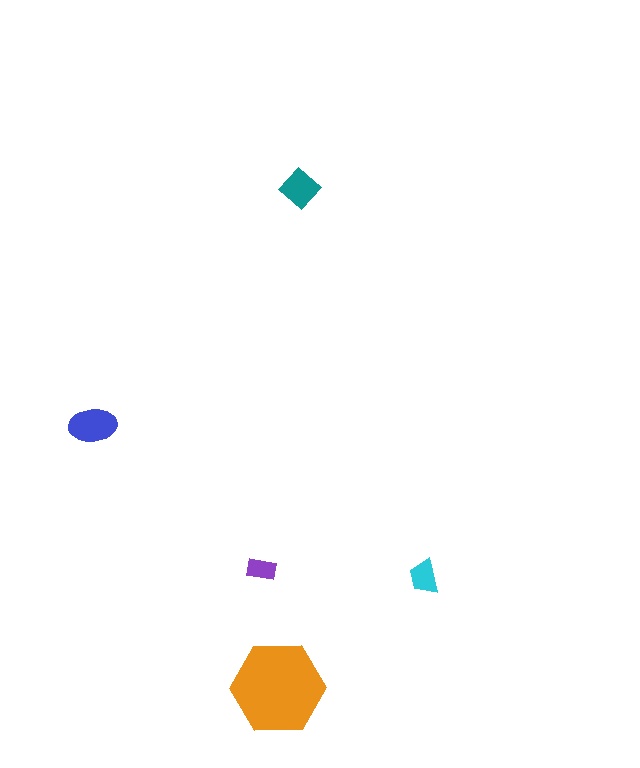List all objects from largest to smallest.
The orange hexagon, the blue ellipse, the teal diamond, the cyan trapezoid, the purple rectangle.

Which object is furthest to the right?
The cyan trapezoid is rightmost.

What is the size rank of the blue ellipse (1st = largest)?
2nd.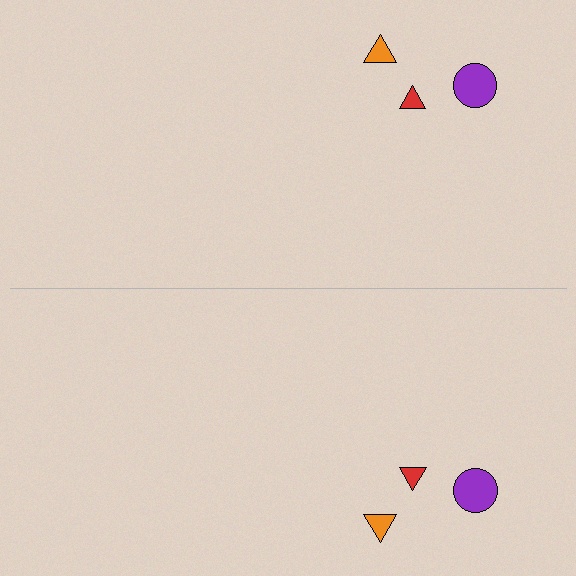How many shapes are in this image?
There are 6 shapes in this image.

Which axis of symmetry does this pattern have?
The pattern has a horizontal axis of symmetry running through the center of the image.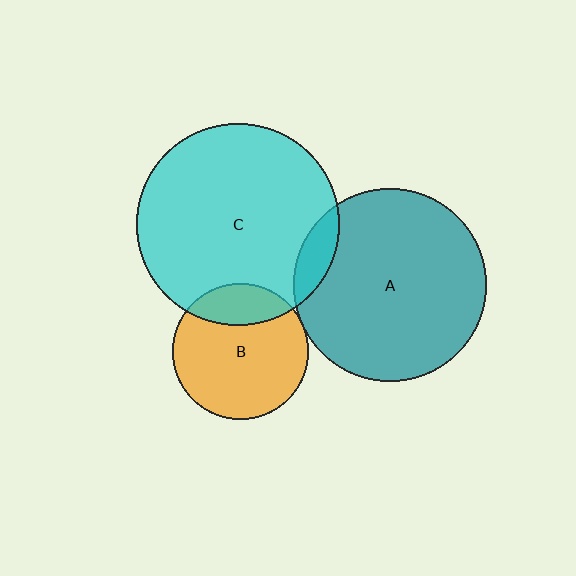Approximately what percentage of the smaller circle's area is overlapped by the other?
Approximately 5%.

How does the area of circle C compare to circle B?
Approximately 2.2 times.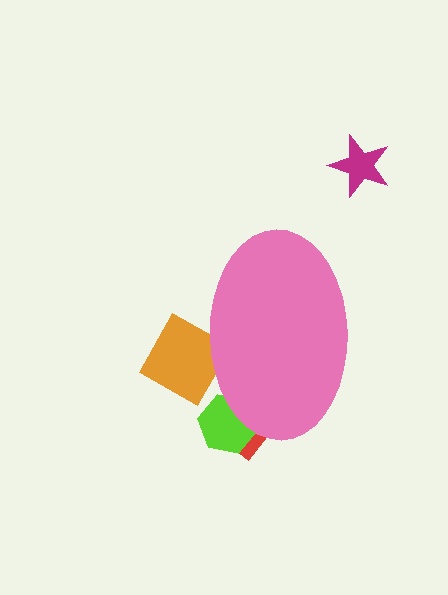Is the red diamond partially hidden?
Yes, the red diamond is partially hidden behind the pink ellipse.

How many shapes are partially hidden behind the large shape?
3 shapes are partially hidden.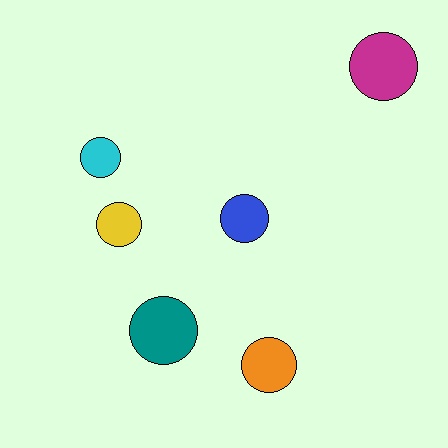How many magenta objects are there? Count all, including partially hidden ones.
There is 1 magenta object.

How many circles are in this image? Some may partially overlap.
There are 6 circles.